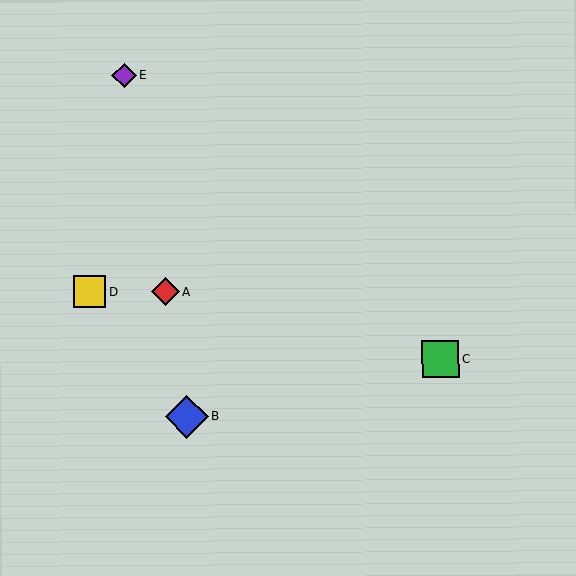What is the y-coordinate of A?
Object A is at y≈291.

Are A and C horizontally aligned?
No, A is at y≈291 and C is at y≈359.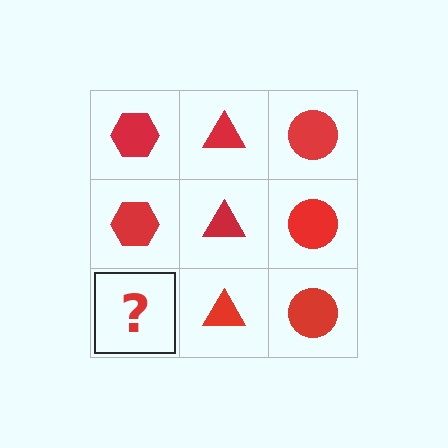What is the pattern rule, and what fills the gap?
The rule is that each column has a consistent shape. The gap should be filled with a red hexagon.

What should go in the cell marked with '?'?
The missing cell should contain a red hexagon.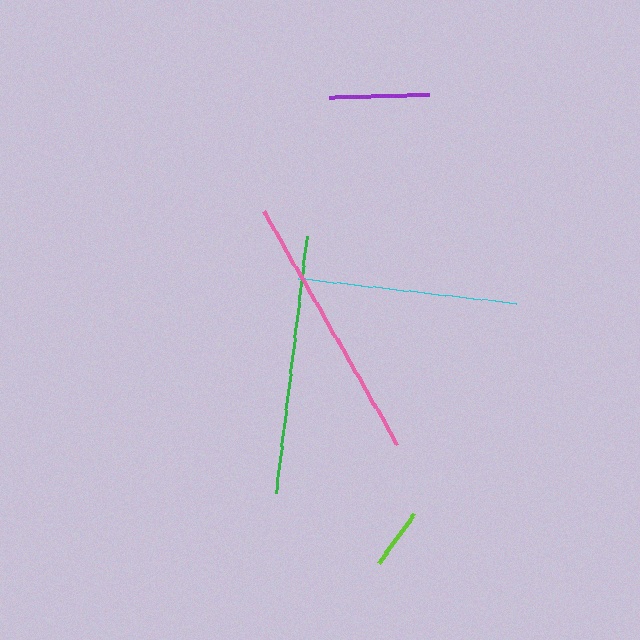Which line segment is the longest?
The pink line is the longest at approximately 269 pixels.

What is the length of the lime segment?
The lime segment is approximately 62 pixels long.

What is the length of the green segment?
The green segment is approximately 259 pixels long.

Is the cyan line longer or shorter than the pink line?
The pink line is longer than the cyan line.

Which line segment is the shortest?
The lime line is the shortest at approximately 62 pixels.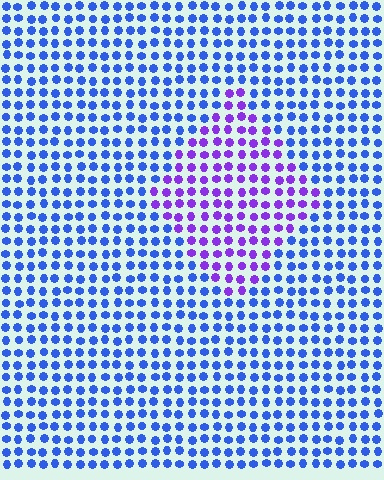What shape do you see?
I see a diamond.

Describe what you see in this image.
The image is filled with small blue elements in a uniform arrangement. A diamond-shaped region is visible where the elements are tinted to a slightly different hue, forming a subtle color boundary.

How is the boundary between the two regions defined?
The boundary is defined purely by a slight shift in hue (about 46 degrees). Spacing, size, and orientation are identical on both sides.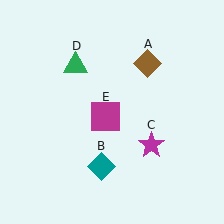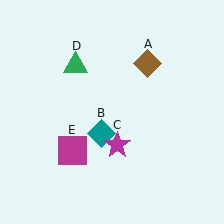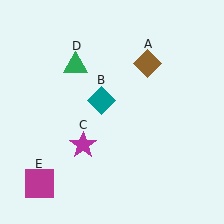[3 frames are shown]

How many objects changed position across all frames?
3 objects changed position: teal diamond (object B), magenta star (object C), magenta square (object E).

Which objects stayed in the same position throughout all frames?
Brown diamond (object A) and green triangle (object D) remained stationary.